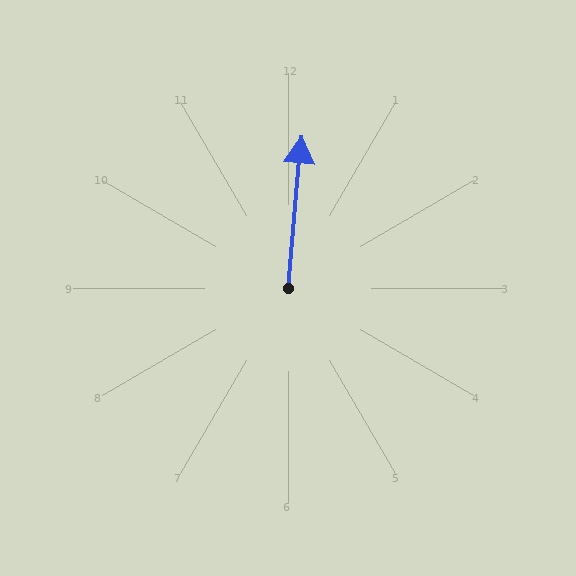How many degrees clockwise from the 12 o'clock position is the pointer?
Approximately 5 degrees.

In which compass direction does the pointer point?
North.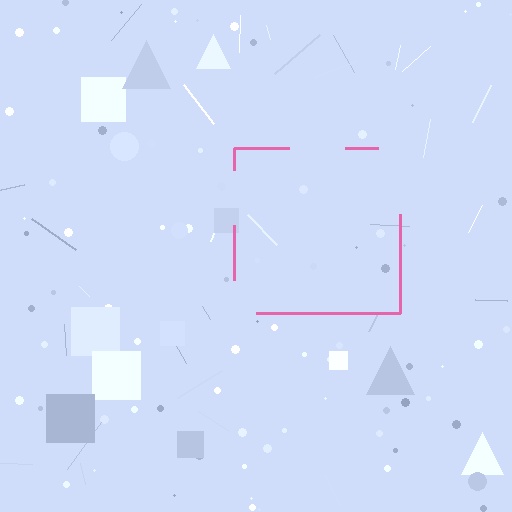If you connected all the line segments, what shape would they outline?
They would outline a square.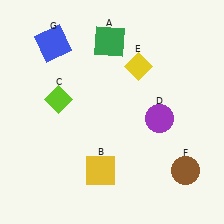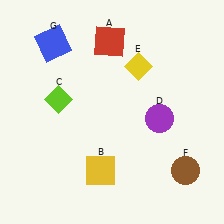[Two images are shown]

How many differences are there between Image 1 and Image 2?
There is 1 difference between the two images.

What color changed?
The square (A) changed from green in Image 1 to red in Image 2.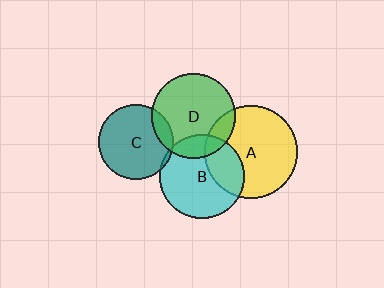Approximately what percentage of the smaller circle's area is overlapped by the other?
Approximately 15%.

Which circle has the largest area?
Circle A (yellow).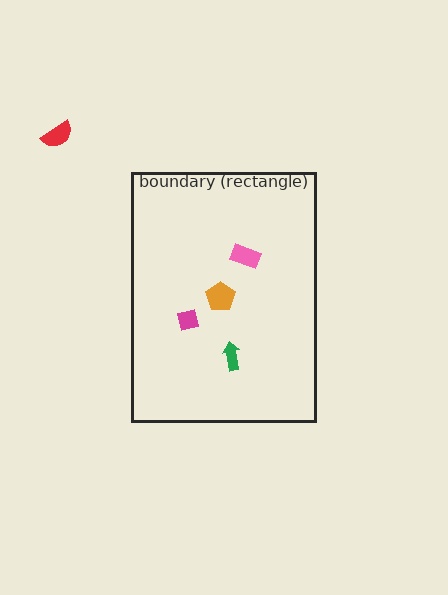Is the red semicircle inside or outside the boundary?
Outside.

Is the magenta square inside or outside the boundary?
Inside.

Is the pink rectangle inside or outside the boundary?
Inside.